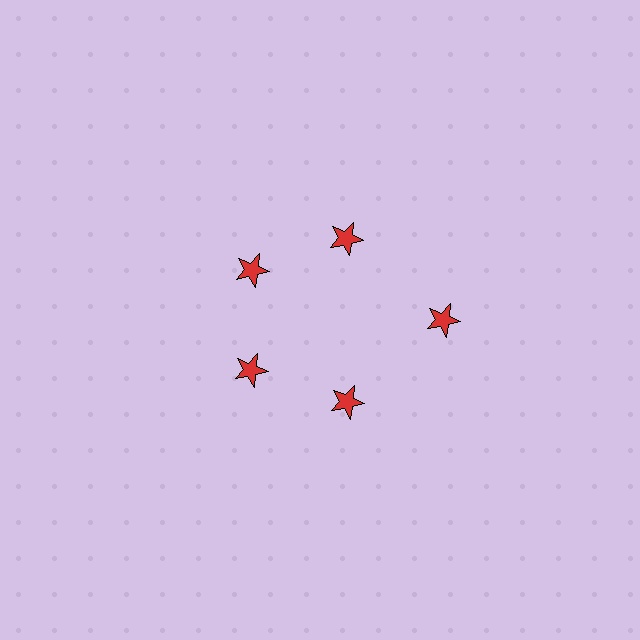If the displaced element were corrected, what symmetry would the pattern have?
It would have 5-fold rotational symmetry — the pattern would map onto itself every 72 degrees.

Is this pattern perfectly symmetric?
No. The 5 red stars are arranged in a ring, but one element near the 3 o'clock position is pushed outward from the center, breaking the 5-fold rotational symmetry.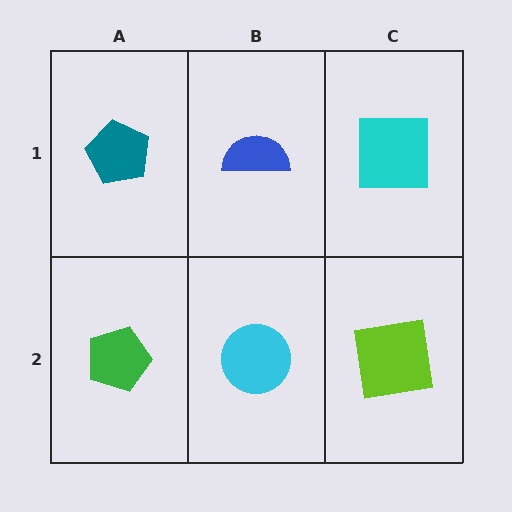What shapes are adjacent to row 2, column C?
A cyan square (row 1, column C), a cyan circle (row 2, column B).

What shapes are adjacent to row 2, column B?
A blue semicircle (row 1, column B), a green pentagon (row 2, column A), a lime square (row 2, column C).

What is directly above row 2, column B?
A blue semicircle.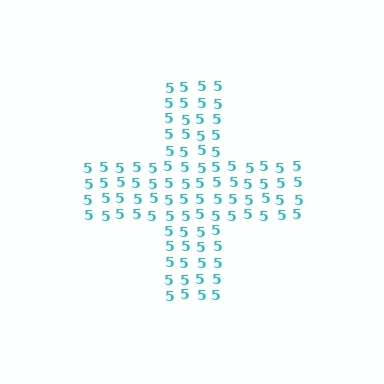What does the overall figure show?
The overall figure shows a cross.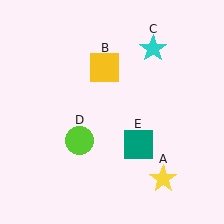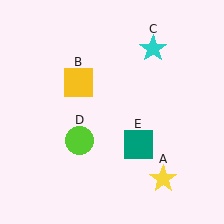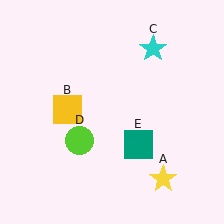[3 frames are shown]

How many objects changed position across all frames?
1 object changed position: yellow square (object B).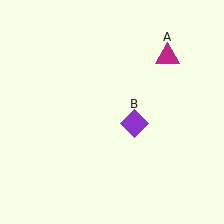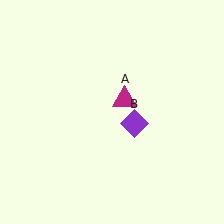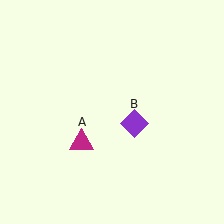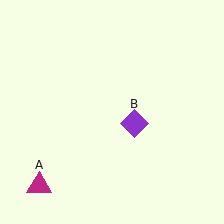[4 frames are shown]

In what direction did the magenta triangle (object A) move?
The magenta triangle (object A) moved down and to the left.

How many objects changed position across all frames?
1 object changed position: magenta triangle (object A).